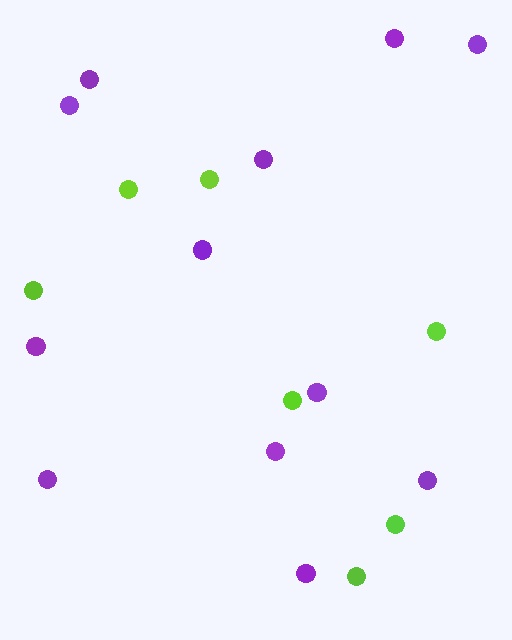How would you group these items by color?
There are 2 groups: one group of purple circles (12) and one group of lime circles (7).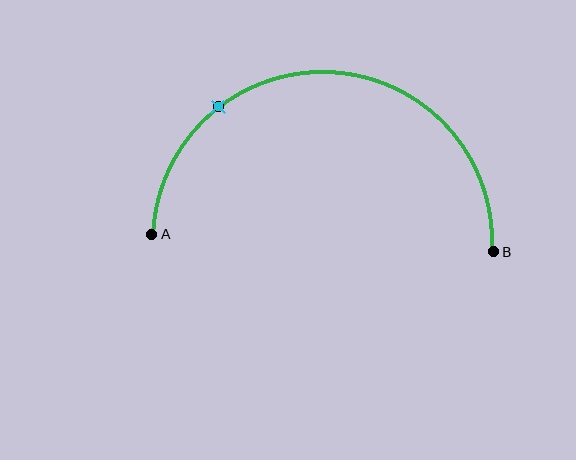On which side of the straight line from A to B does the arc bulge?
The arc bulges above the straight line connecting A and B.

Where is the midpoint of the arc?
The arc midpoint is the point on the curve farthest from the straight line joining A and B. It sits above that line.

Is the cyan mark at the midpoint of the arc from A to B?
No. The cyan mark lies on the arc but is closer to endpoint A. The arc midpoint would be at the point on the curve equidistant along the arc from both A and B.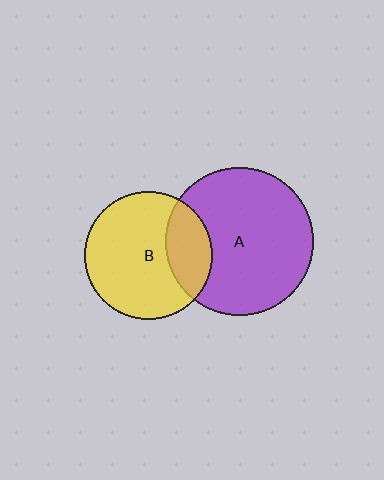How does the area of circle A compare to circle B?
Approximately 1.3 times.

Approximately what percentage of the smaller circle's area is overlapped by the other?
Approximately 25%.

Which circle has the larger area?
Circle A (purple).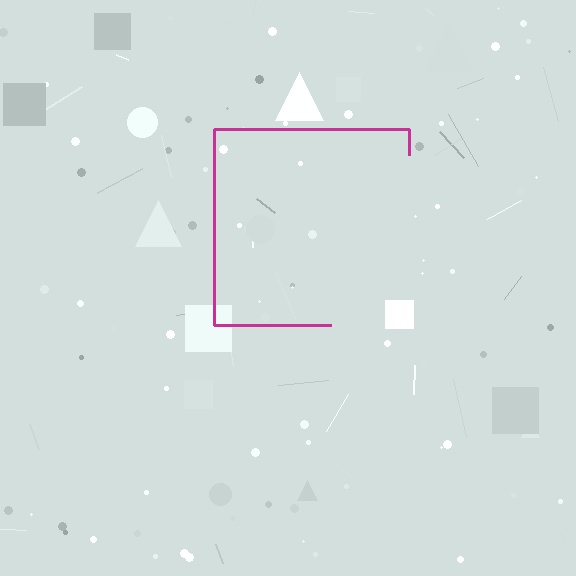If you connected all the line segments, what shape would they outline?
They would outline a square.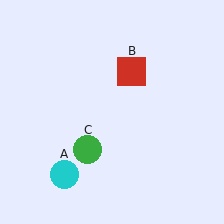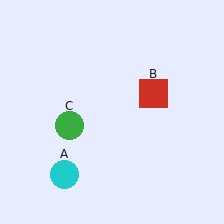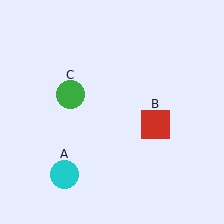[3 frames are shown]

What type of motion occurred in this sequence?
The red square (object B), green circle (object C) rotated clockwise around the center of the scene.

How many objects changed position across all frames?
2 objects changed position: red square (object B), green circle (object C).